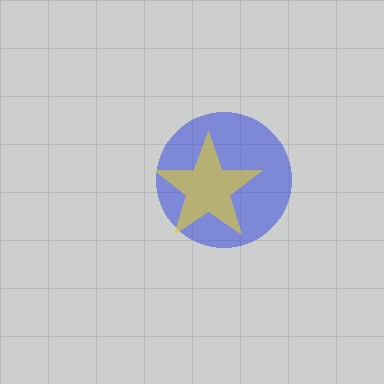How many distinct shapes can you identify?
There are 2 distinct shapes: a blue circle, a yellow star.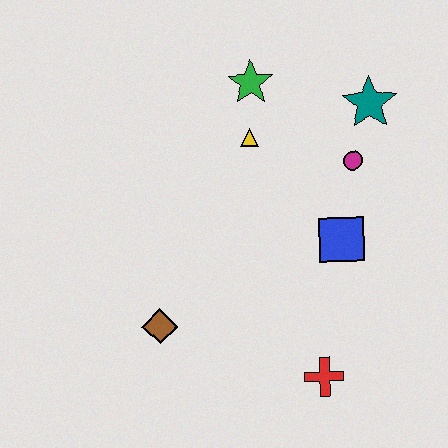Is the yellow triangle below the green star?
Yes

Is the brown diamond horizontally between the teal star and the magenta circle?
No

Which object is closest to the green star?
The yellow triangle is closest to the green star.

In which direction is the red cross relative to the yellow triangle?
The red cross is below the yellow triangle.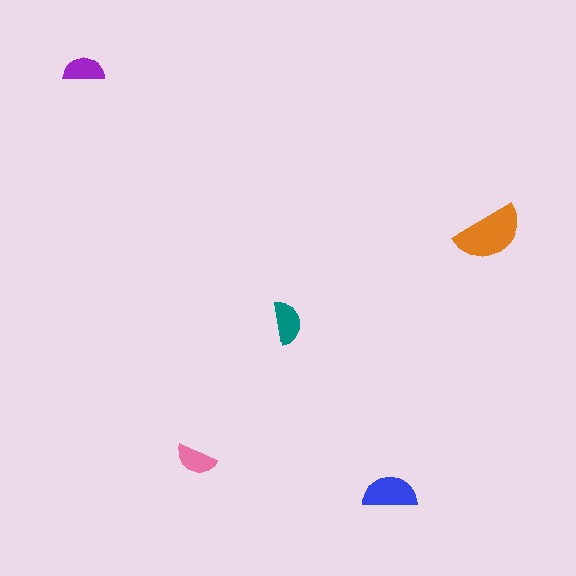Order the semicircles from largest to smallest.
the orange one, the blue one, the teal one, the purple one, the pink one.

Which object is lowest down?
The blue semicircle is bottommost.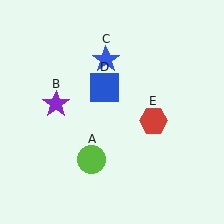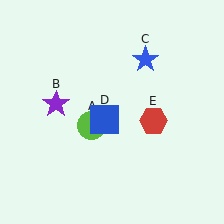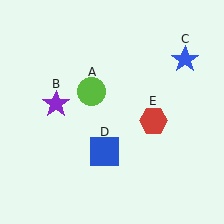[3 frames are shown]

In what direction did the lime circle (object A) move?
The lime circle (object A) moved up.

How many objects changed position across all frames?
3 objects changed position: lime circle (object A), blue star (object C), blue square (object D).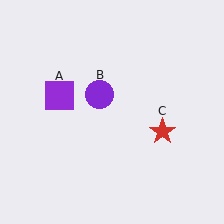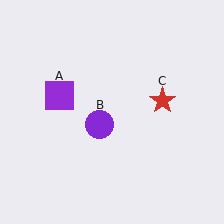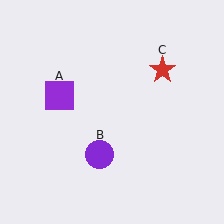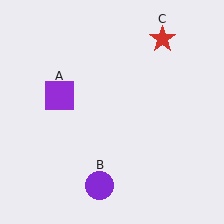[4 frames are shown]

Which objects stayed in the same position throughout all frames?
Purple square (object A) remained stationary.